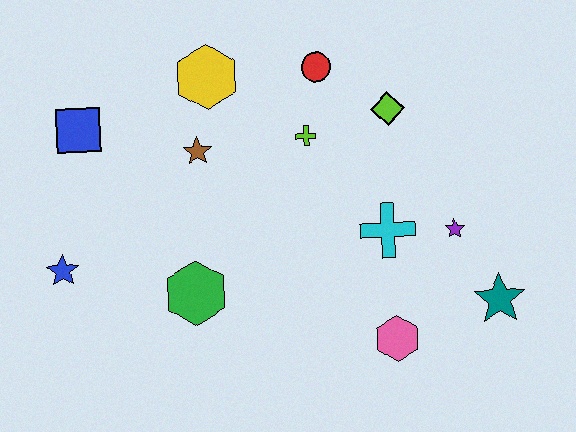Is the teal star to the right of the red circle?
Yes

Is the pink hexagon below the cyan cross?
Yes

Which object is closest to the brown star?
The yellow hexagon is closest to the brown star.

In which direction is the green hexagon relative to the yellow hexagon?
The green hexagon is below the yellow hexagon.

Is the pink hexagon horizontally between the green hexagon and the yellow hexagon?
No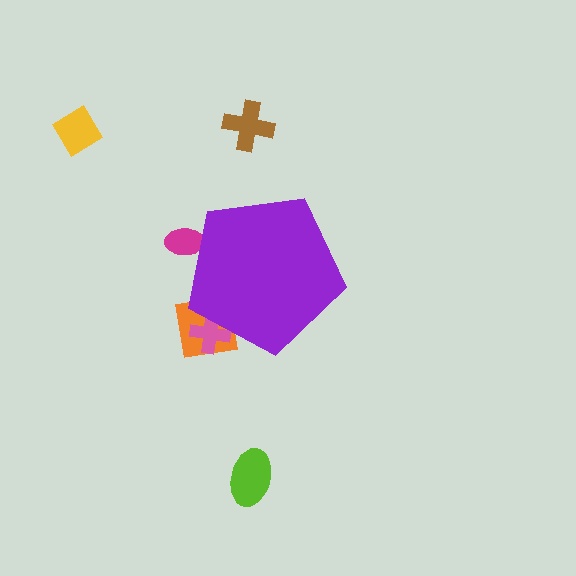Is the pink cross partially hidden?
Yes, the pink cross is partially hidden behind the purple pentagon.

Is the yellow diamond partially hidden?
No, the yellow diamond is fully visible.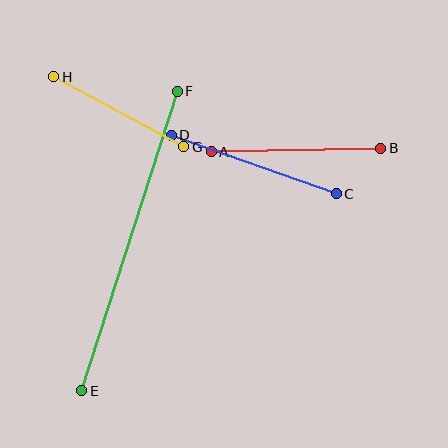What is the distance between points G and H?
The distance is approximately 148 pixels.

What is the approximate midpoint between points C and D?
The midpoint is at approximately (254, 165) pixels.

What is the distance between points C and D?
The distance is approximately 175 pixels.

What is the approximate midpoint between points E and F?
The midpoint is at approximately (130, 241) pixels.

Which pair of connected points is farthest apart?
Points E and F are farthest apart.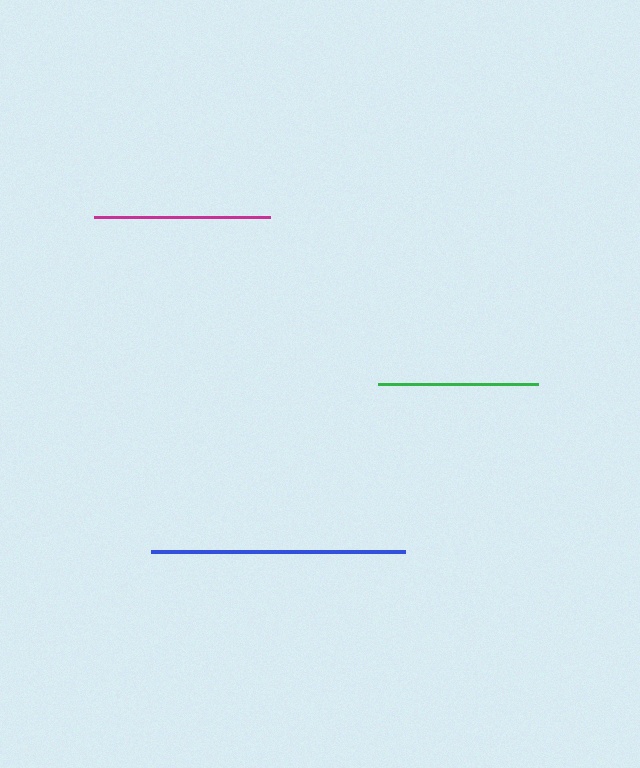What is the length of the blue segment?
The blue segment is approximately 253 pixels long.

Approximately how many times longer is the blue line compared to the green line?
The blue line is approximately 1.6 times the length of the green line.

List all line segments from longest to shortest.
From longest to shortest: blue, magenta, green.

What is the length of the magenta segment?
The magenta segment is approximately 176 pixels long.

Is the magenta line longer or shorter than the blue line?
The blue line is longer than the magenta line.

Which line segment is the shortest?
The green line is the shortest at approximately 160 pixels.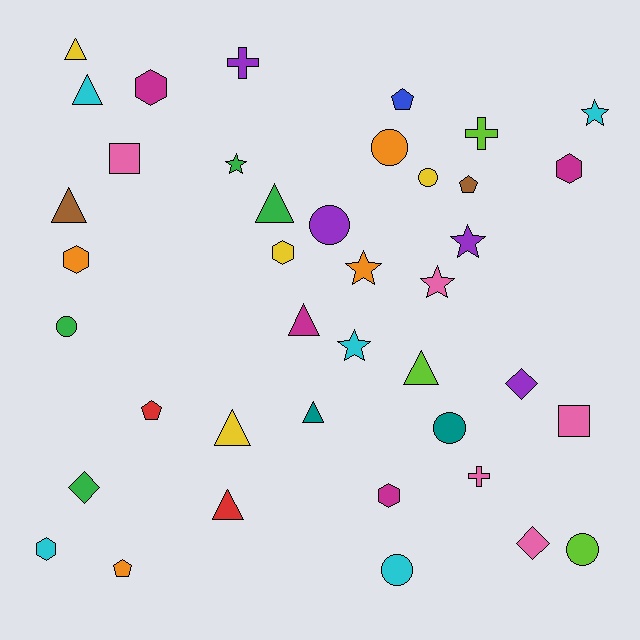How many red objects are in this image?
There are 2 red objects.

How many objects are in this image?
There are 40 objects.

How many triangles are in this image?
There are 9 triangles.